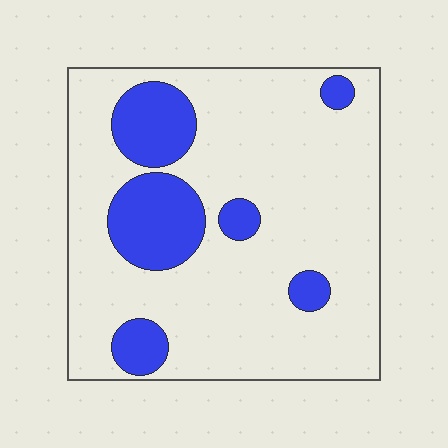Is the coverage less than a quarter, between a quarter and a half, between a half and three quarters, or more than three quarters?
Less than a quarter.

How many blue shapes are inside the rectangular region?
6.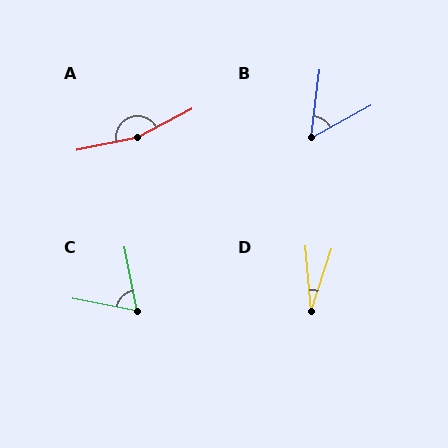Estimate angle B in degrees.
Approximately 54 degrees.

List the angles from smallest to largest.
D (23°), B (54°), C (68°), A (163°).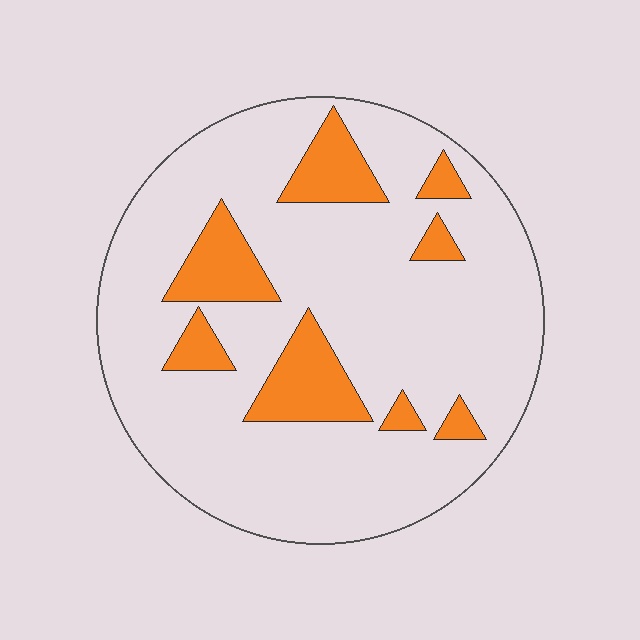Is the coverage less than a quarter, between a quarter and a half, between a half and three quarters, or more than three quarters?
Less than a quarter.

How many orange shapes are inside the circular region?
8.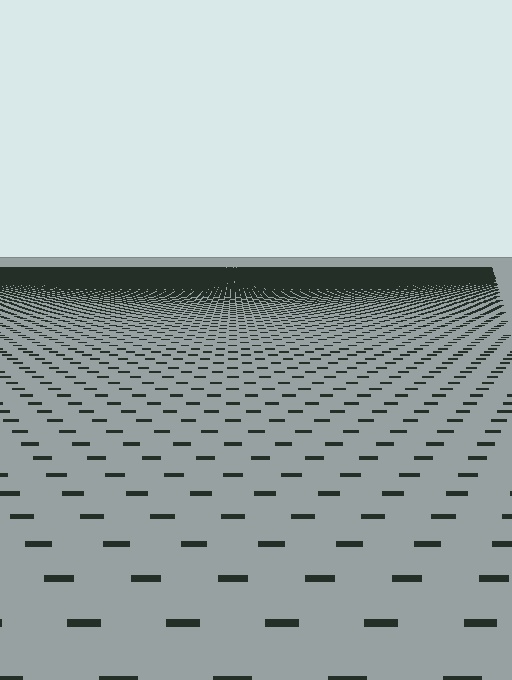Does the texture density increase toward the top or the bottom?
Density increases toward the top.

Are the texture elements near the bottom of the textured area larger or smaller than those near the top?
Larger. Near the bottom, elements are closer to the viewer and appear at a bigger on-screen size.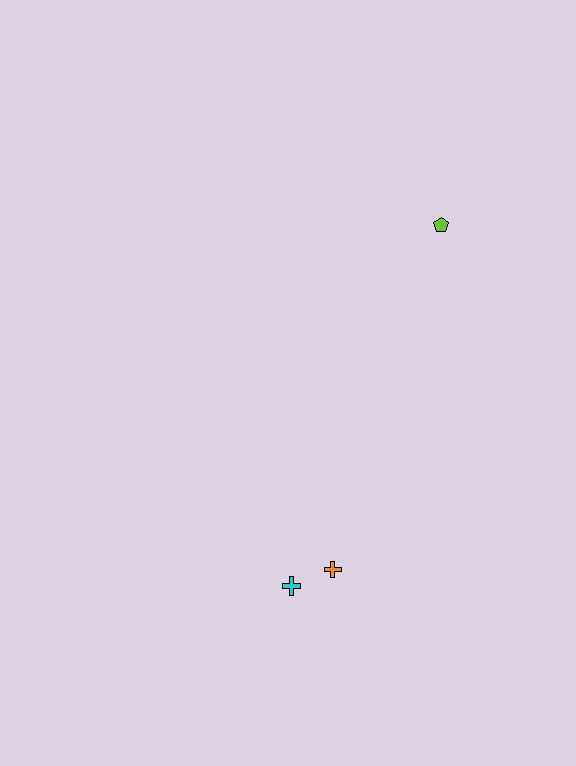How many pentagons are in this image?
There is 1 pentagon.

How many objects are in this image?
There are 3 objects.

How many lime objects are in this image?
There is 1 lime object.